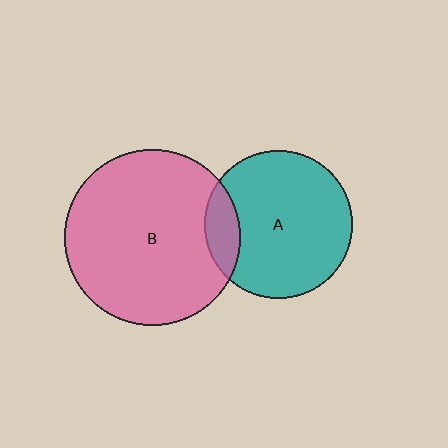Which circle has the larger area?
Circle B (pink).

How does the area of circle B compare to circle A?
Approximately 1.4 times.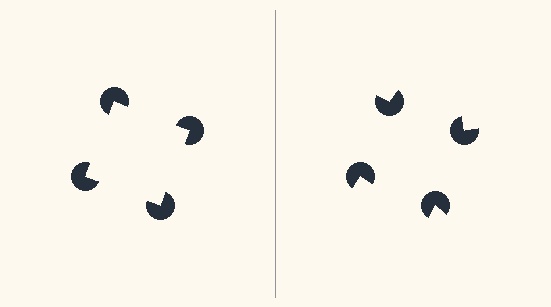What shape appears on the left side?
An illusory square.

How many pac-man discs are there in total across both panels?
8 — 4 on each side.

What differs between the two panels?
The pac-man discs are positioned identically on both sides; only the wedge orientations differ. On the left they align to a square; on the right they are misaligned.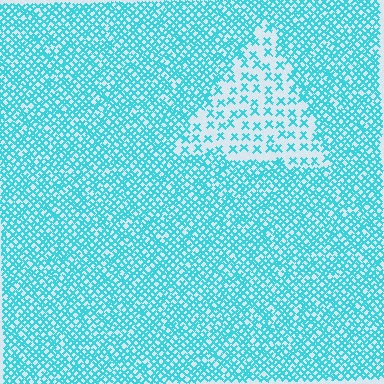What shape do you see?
I see a triangle.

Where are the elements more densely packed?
The elements are more densely packed outside the triangle boundary.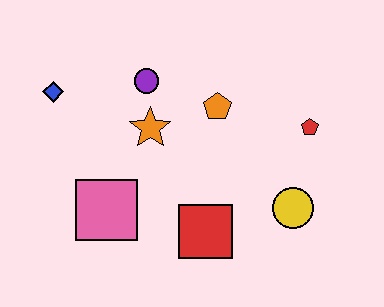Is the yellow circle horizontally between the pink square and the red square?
No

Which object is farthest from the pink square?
The red pentagon is farthest from the pink square.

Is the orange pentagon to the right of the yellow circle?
No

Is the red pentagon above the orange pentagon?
No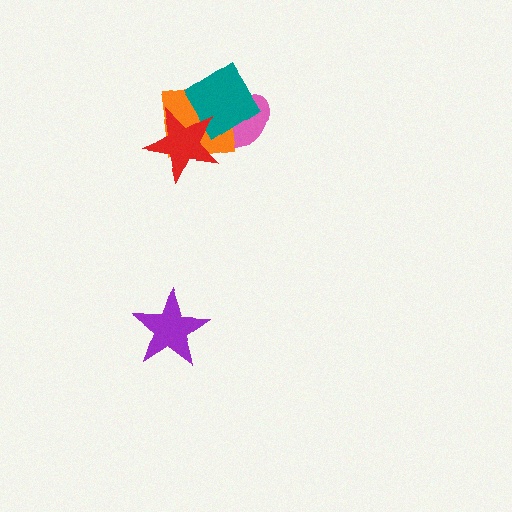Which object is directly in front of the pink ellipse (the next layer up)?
The orange square is directly in front of the pink ellipse.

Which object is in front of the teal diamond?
The red star is in front of the teal diamond.